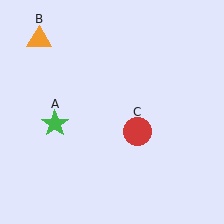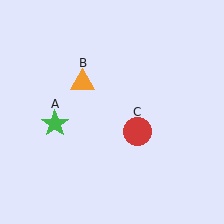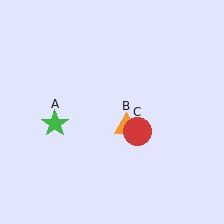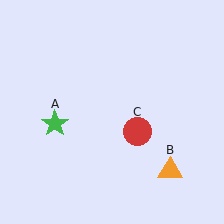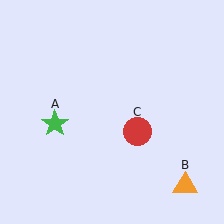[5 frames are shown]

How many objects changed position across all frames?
1 object changed position: orange triangle (object B).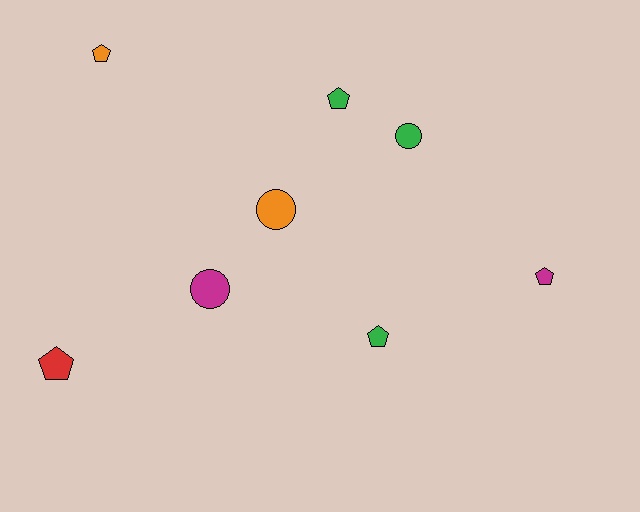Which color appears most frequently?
Green, with 3 objects.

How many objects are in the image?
There are 8 objects.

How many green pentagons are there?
There are 2 green pentagons.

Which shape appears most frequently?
Pentagon, with 5 objects.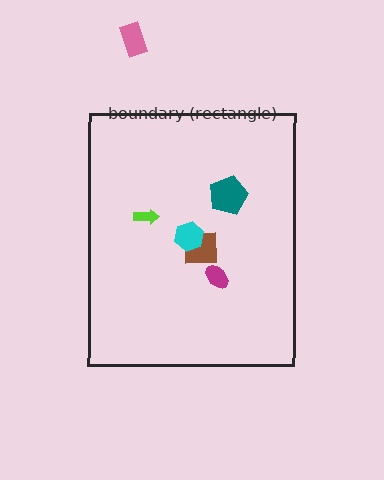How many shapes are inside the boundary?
5 inside, 1 outside.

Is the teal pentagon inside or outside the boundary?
Inside.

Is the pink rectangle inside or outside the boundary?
Outside.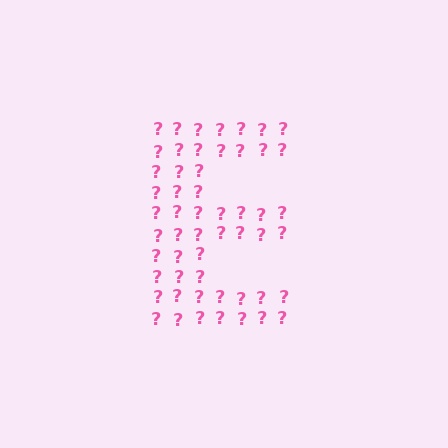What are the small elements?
The small elements are question marks.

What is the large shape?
The large shape is the letter E.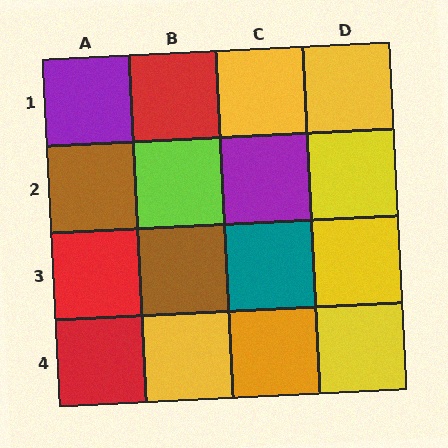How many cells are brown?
2 cells are brown.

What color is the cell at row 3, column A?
Red.